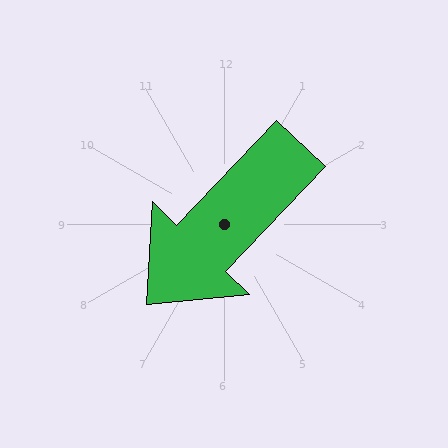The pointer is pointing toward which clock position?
Roughly 7 o'clock.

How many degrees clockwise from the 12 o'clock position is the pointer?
Approximately 224 degrees.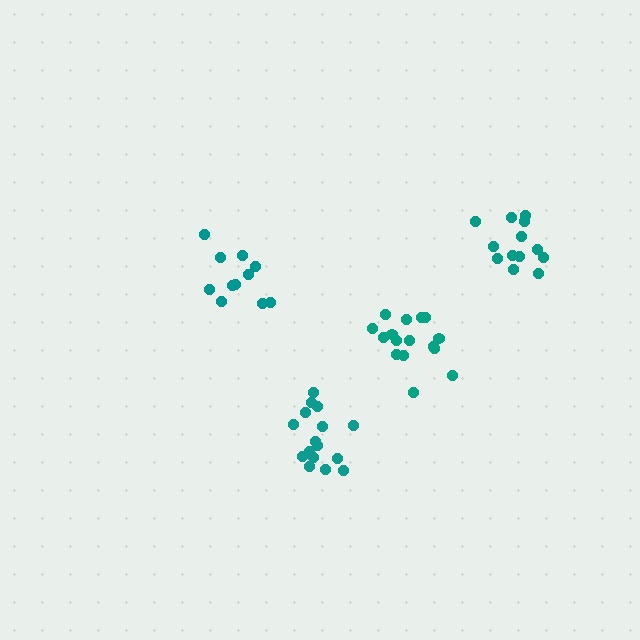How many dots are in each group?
Group 1: 16 dots, Group 2: 16 dots, Group 3: 13 dots, Group 4: 11 dots (56 total).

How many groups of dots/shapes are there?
There are 4 groups.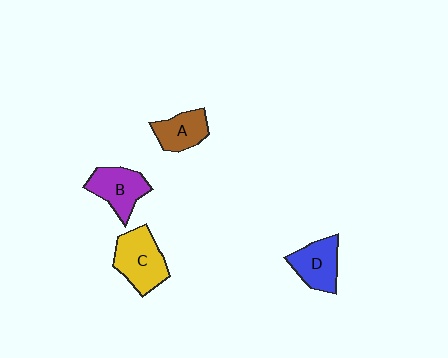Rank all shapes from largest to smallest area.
From largest to smallest: C (yellow), B (purple), D (blue), A (brown).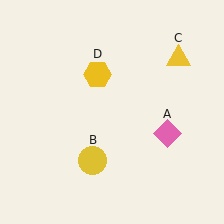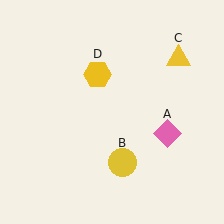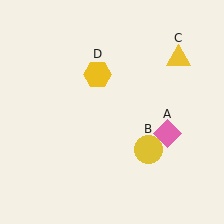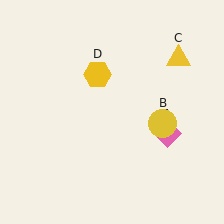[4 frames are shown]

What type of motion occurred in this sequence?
The yellow circle (object B) rotated counterclockwise around the center of the scene.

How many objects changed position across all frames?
1 object changed position: yellow circle (object B).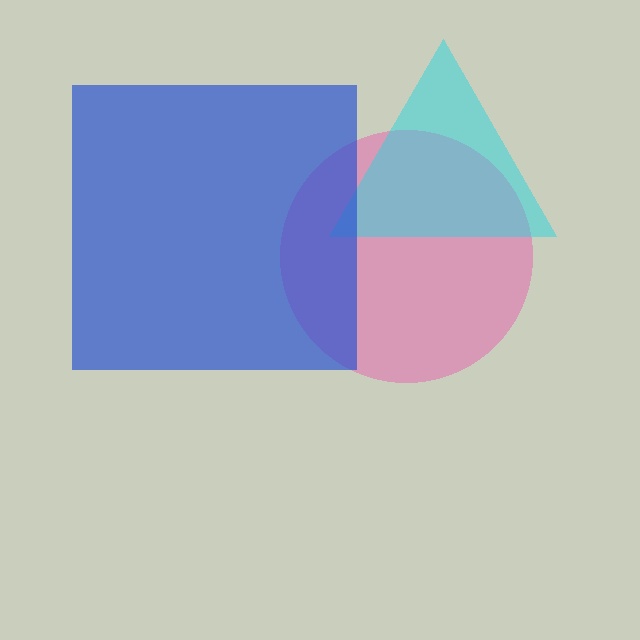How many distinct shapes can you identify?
There are 3 distinct shapes: a pink circle, a cyan triangle, a blue square.